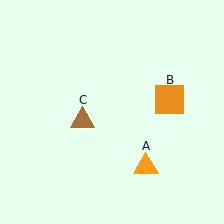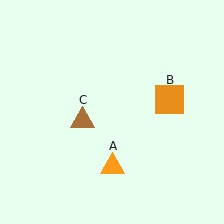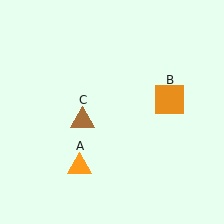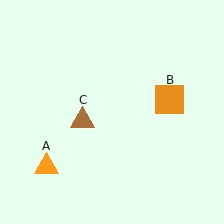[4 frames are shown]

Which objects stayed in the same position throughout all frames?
Orange square (object B) and brown triangle (object C) remained stationary.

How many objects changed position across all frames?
1 object changed position: orange triangle (object A).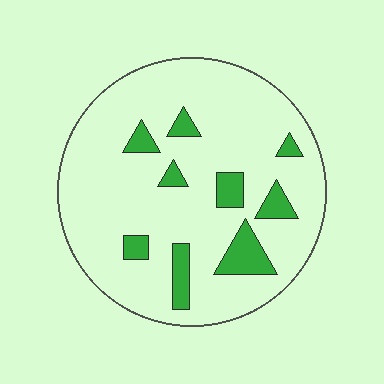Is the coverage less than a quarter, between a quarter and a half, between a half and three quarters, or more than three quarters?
Less than a quarter.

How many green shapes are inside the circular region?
9.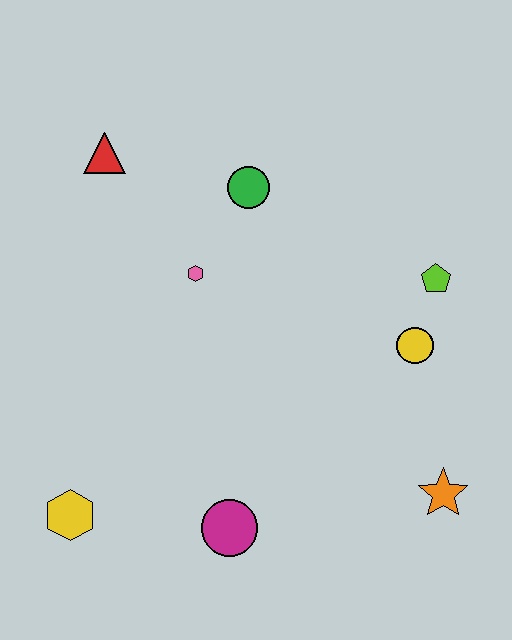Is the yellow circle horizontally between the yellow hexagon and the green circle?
No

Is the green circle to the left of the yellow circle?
Yes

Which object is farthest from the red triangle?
The orange star is farthest from the red triangle.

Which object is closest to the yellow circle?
The lime pentagon is closest to the yellow circle.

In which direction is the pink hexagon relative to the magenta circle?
The pink hexagon is above the magenta circle.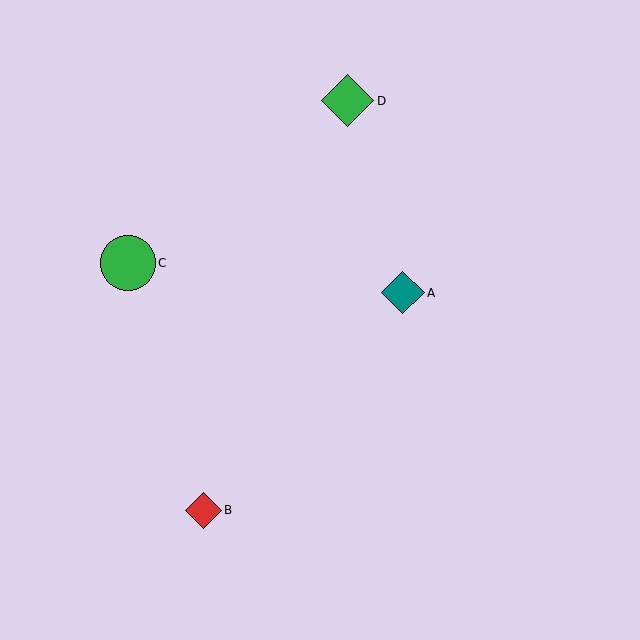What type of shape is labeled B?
Shape B is a red diamond.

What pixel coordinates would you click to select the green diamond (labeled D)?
Click at (348, 101) to select the green diamond D.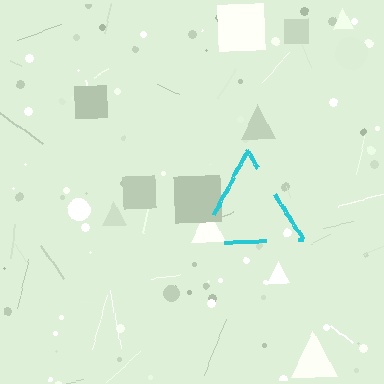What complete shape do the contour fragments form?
The contour fragments form a triangle.